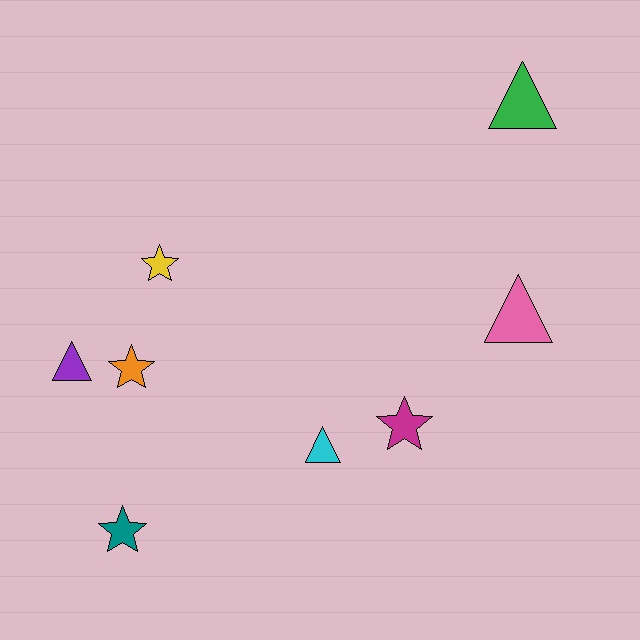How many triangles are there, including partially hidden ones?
There are 4 triangles.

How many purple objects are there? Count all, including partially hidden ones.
There is 1 purple object.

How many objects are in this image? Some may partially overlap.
There are 8 objects.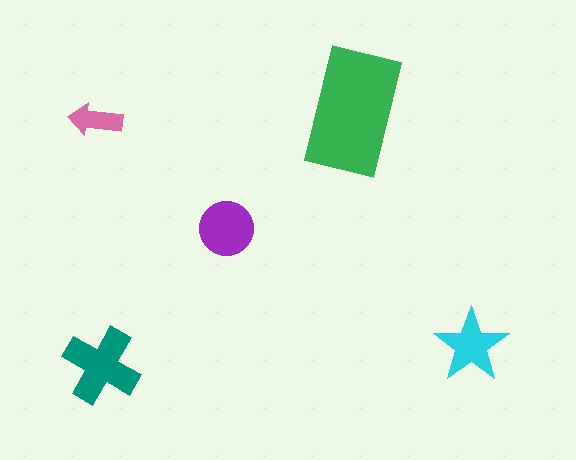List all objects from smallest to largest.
The pink arrow, the cyan star, the purple circle, the teal cross, the green rectangle.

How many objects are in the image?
There are 5 objects in the image.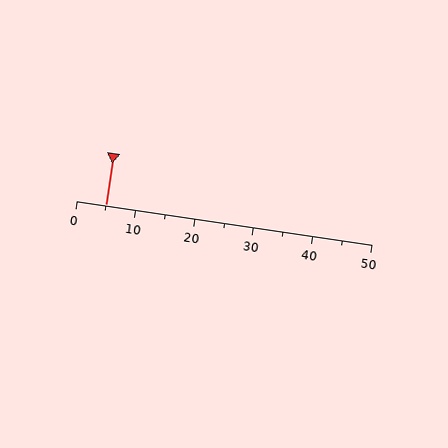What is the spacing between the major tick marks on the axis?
The major ticks are spaced 10 apart.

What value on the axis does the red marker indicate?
The marker indicates approximately 5.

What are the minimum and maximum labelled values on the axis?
The axis runs from 0 to 50.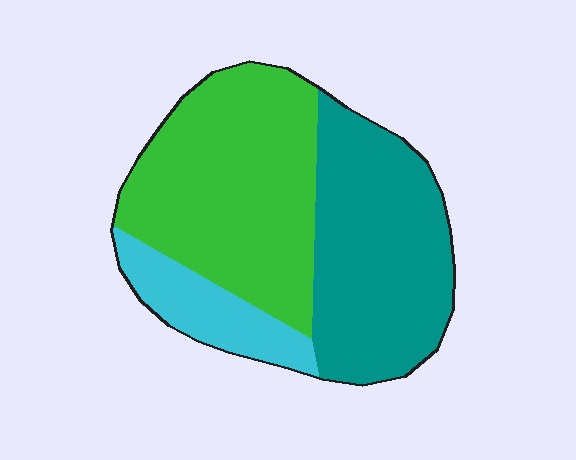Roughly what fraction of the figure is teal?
Teal covers about 40% of the figure.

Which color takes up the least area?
Cyan, at roughly 15%.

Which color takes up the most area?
Green, at roughly 45%.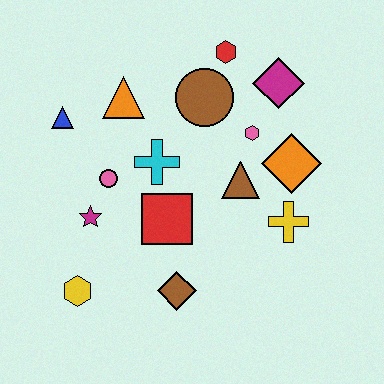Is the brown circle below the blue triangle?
No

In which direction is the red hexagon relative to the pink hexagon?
The red hexagon is above the pink hexagon.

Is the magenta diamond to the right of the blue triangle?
Yes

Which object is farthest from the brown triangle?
The yellow hexagon is farthest from the brown triangle.